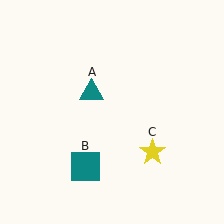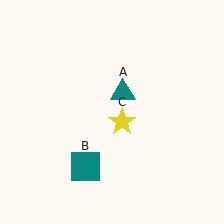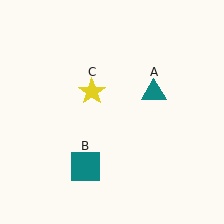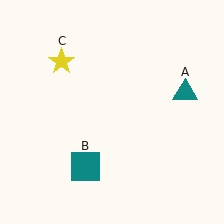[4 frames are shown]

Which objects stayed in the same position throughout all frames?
Teal square (object B) remained stationary.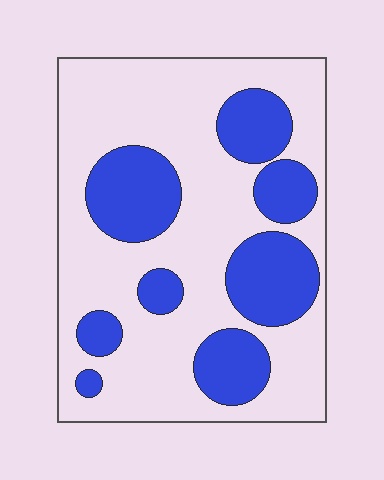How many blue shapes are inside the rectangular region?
8.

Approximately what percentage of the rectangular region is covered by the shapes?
Approximately 30%.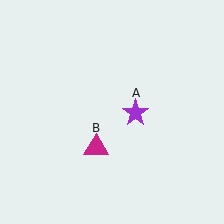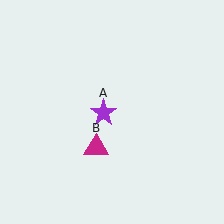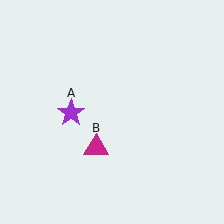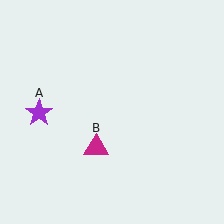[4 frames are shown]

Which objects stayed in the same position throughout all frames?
Magenta triangle (object B) remained stationary.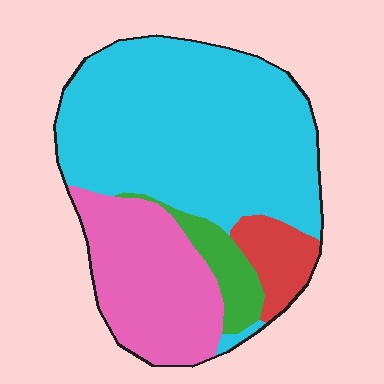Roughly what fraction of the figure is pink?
Pink takes up about one quarter (1/4) of the figure.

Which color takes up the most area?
Cyan, at roughly 60%.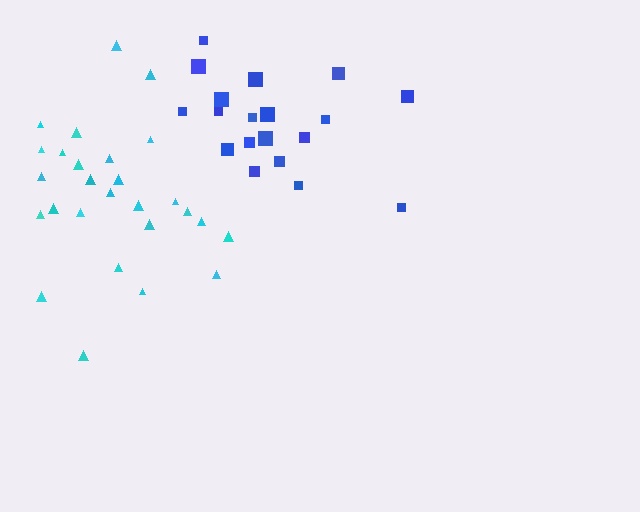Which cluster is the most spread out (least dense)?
Blue.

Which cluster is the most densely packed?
Cyan.